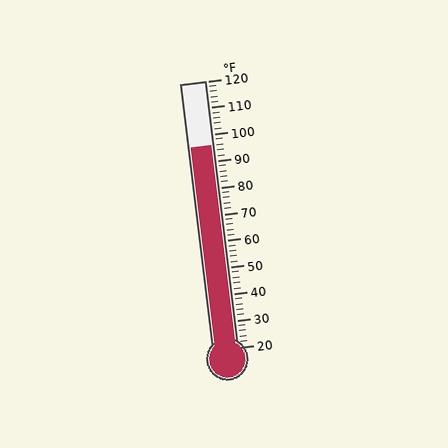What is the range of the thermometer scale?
The thermometer scale ranges from 20°F to 120°F.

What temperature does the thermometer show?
The thermometer shows approximately 96°F.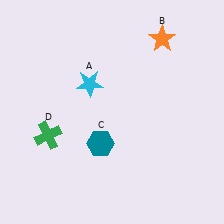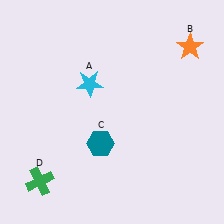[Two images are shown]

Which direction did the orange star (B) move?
The orange star (B) moved right.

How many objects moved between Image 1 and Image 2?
2 objects moved between the two images.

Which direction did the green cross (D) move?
The green cross (D) moved down.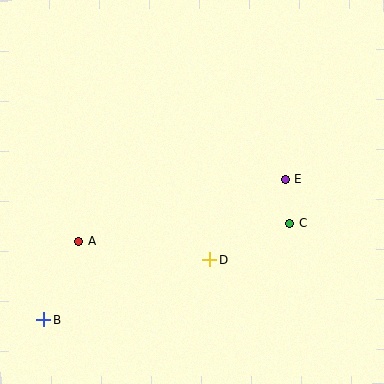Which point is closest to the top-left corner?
Point A is closest to the top-left corner.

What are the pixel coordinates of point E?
Point E is at (285, 179).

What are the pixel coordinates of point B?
Point B is at (44, 320).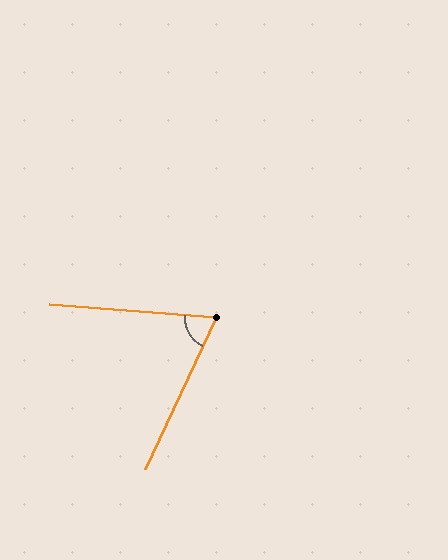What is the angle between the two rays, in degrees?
Approximately 70 degrees.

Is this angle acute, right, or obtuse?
It is acute.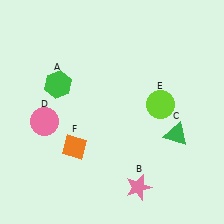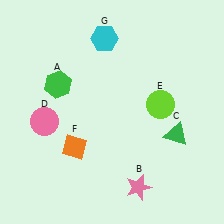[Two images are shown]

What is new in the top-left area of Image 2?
A cyan hexagon (G) was added in the top-left area of Image 2.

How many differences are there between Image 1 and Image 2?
There is 1 difference between the two images.